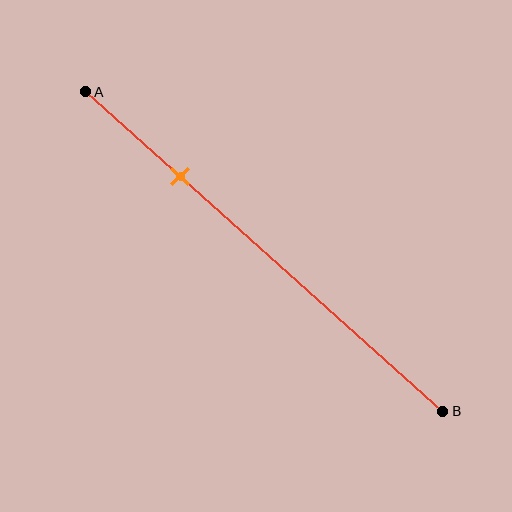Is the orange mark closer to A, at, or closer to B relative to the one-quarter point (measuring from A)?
The orange mark is approximately at the one-quarter point of segment AB.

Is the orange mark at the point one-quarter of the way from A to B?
Yes, the mark is approximately at the one-quarter point.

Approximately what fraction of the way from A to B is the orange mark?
The orange mark is approximately 25% of the way from A to B.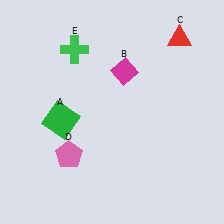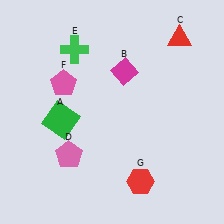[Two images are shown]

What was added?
A pink pentagon (F), a red hexagon (G) were added in Image 2.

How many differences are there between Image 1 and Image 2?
There are 2 differences between the two images.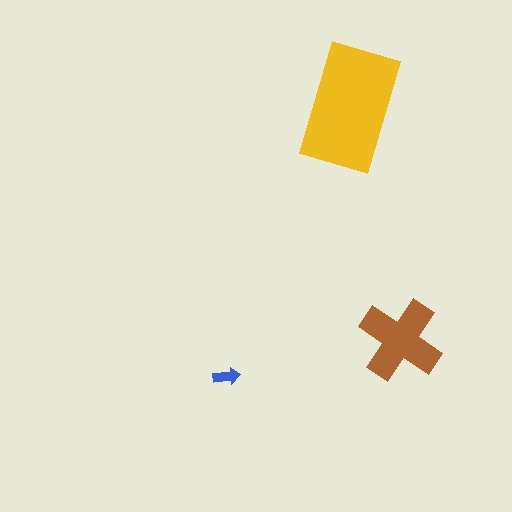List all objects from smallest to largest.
The blue arrow, the brown cross, the yellow rectangle.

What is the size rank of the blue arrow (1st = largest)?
3rd.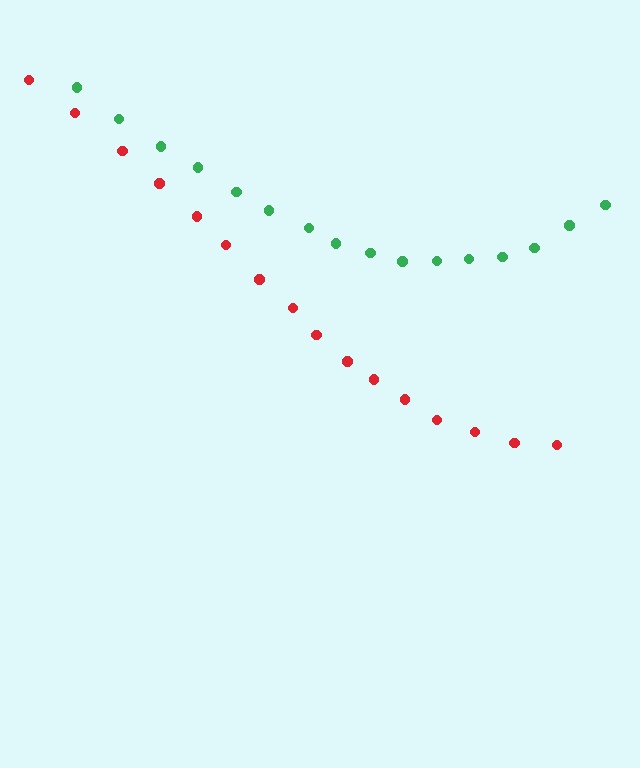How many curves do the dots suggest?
There are 2 distinct paths.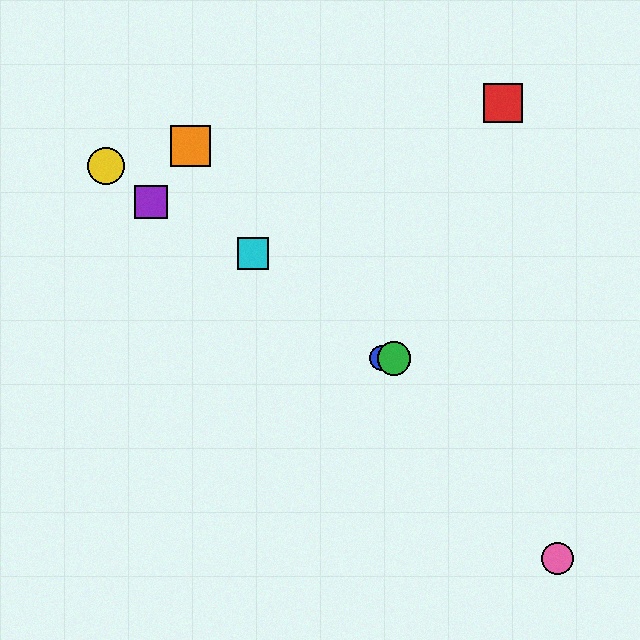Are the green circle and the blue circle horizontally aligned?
Yes, both are at y≈358.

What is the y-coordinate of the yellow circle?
The yellow circle is at y≈166.